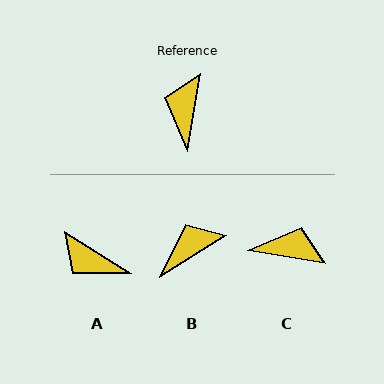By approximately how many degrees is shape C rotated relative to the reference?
Approximately 90 degrees clockwise.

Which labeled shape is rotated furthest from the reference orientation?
C, about 90 degrees away.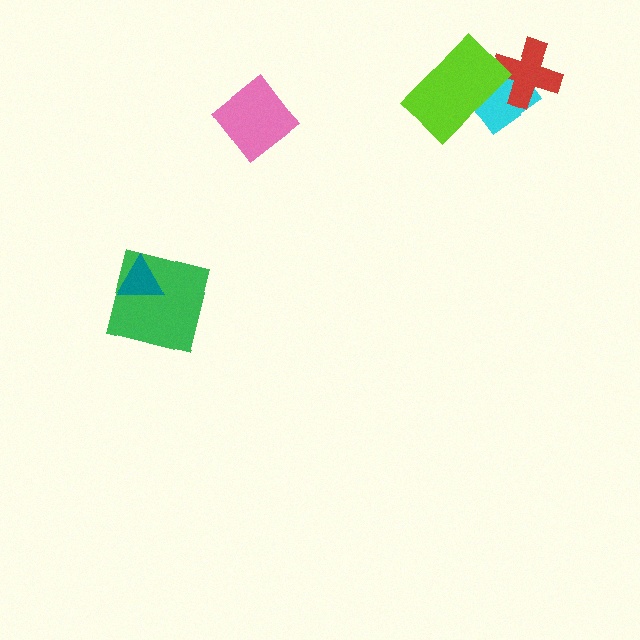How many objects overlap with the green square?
1 object overlaps with the green square.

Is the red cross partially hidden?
Yes, it is partially covered by another shape.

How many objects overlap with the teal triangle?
1 object overlaps with the teal triangle.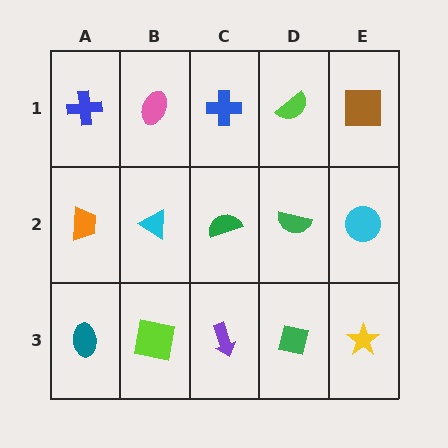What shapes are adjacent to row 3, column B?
A cyan triangle (row 2, column B), a teal ellipse (row 3, column A), a purple arrow (row 3, column C).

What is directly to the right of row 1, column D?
A brown square.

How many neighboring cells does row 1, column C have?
3.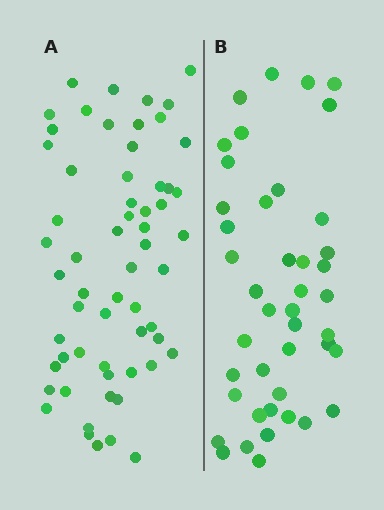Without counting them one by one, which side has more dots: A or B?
Region A (the left region) has more dots.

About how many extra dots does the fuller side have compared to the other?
Region A has approximately 15 more dots than region B.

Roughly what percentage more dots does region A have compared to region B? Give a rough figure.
About 40% more.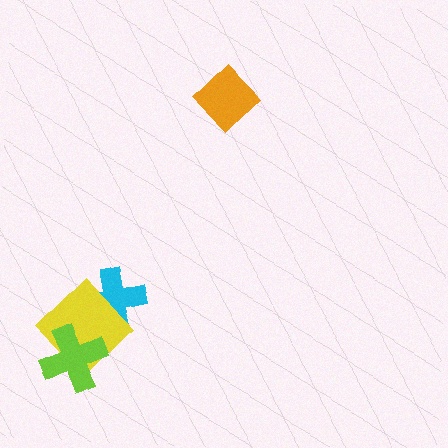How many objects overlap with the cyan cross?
1 object overlaps with the cyan cross.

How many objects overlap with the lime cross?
1 object overlaps with the lime cross.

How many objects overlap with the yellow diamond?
2 objects overlap with the yellow diamond.